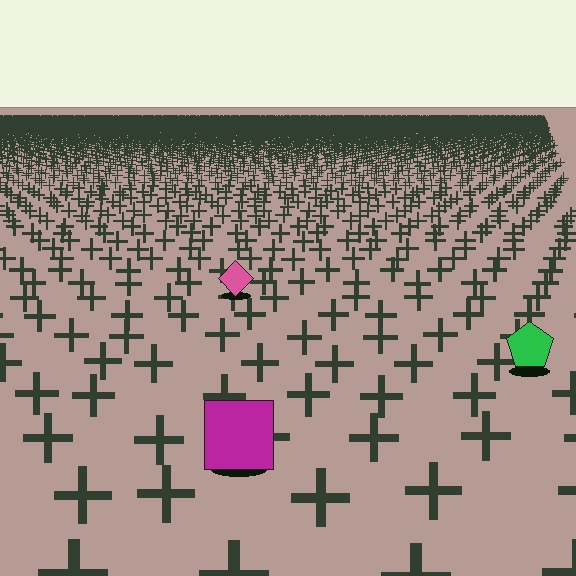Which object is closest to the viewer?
The magenta square is closest. The texture marks near it are larger and more spread out.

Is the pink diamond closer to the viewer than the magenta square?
No. The magenta square is closer — you can tell from the texture gradient: the ground texture is coarser near it.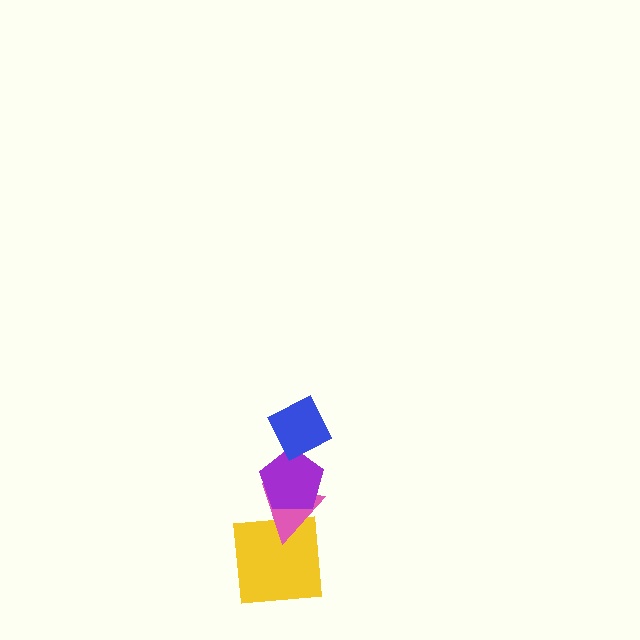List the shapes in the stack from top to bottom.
From top to bottom: the blue diamond, the purple pentagon, the pink triangle, the yellow square.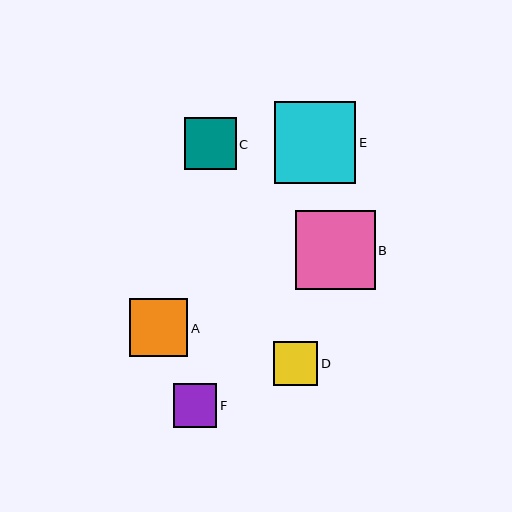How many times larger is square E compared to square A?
Square E is approximately 1.4 times the size of square A.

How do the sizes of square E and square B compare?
Square E and square B are approximately the same size.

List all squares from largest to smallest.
From largest to smallest: E, B, A, C, D, F.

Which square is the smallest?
Square F is the smallest with a size of approximately 43 pixels.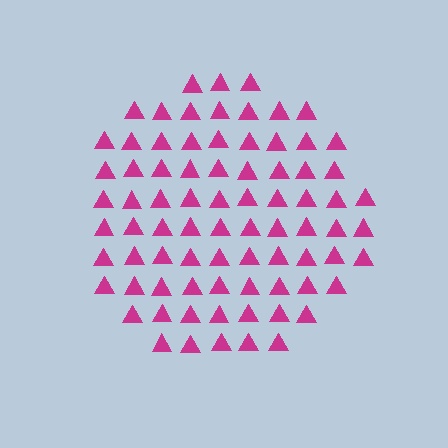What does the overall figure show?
The overall figure shows a circle.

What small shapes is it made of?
It is made of small triangles.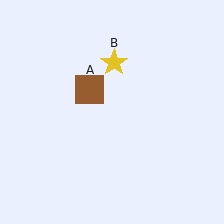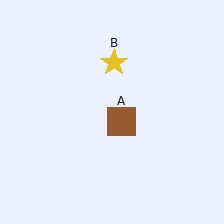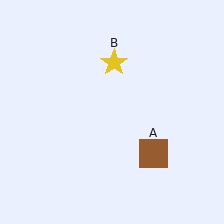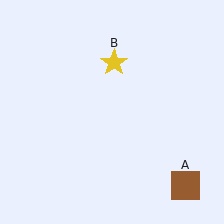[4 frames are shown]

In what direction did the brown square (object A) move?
The brown square (object A) moved down and to the right.